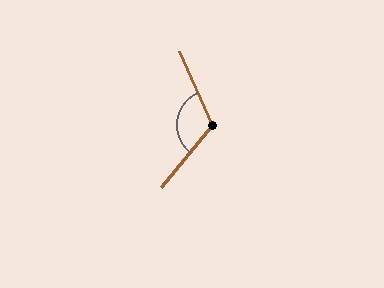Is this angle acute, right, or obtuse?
It is obtuse.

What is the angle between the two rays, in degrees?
Approximately 117 degrees.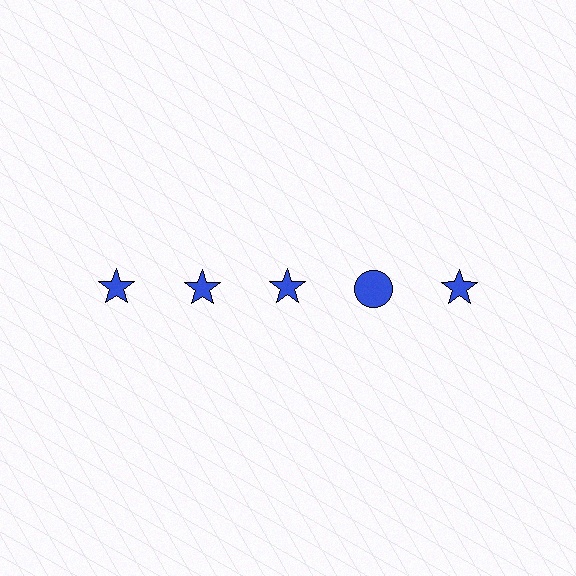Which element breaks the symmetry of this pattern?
The blue circle in the top row, second from right column breaks the symmetry. All other shapes are blue stars.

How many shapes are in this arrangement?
There are 5 shapes arranged in a grid pattern.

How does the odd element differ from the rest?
It has a different shape: circle instead of star.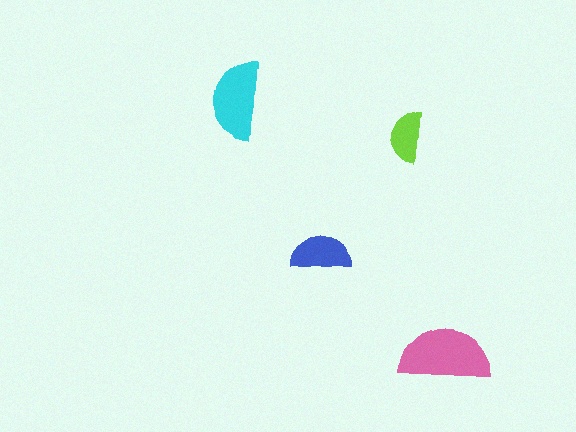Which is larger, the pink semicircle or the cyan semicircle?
The pink one.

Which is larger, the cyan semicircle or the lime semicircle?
The cyan one.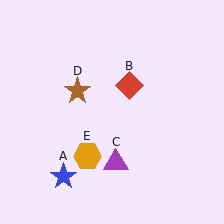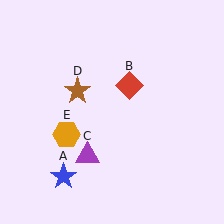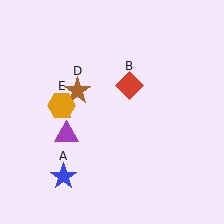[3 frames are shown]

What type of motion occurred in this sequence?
The purple triangle (object C), orange hexagon (object E) rotated clockwise around the center of the scene.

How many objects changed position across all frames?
2 objects changed position: purple triangle (object C), orange hexagon (object E).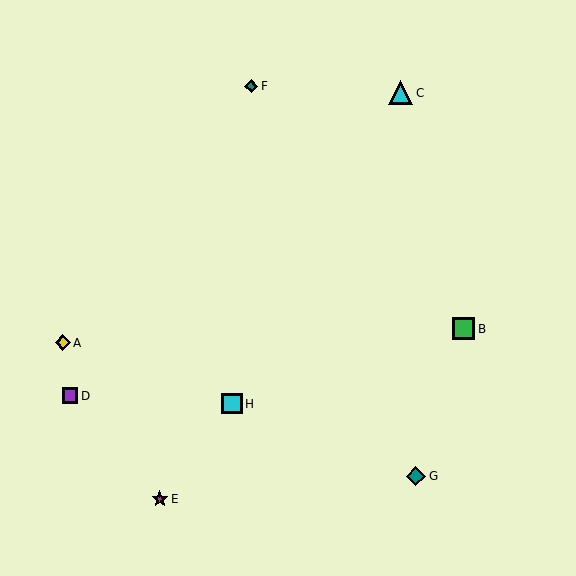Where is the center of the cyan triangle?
The center of the cyan triangle is at (401, 93).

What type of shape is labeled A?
Shape A is a yellow diamond.